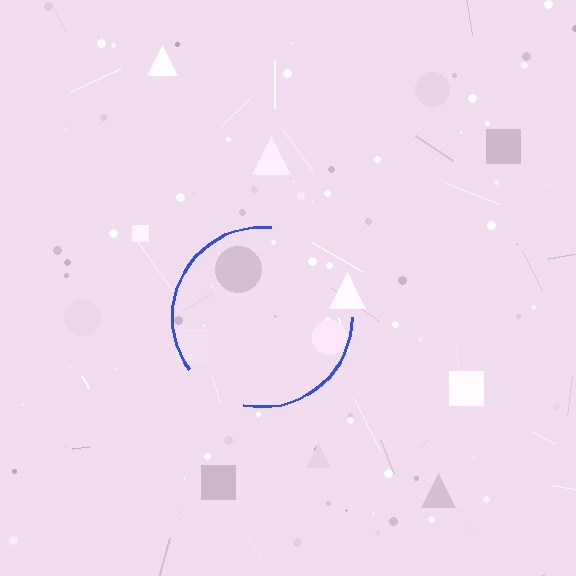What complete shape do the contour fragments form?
The contour fragments form a circle.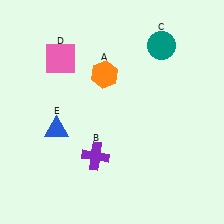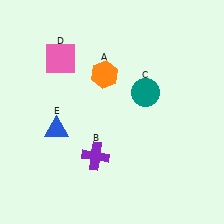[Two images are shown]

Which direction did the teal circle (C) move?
The teal circle (C) moved down.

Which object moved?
The teal circle (C) moved down.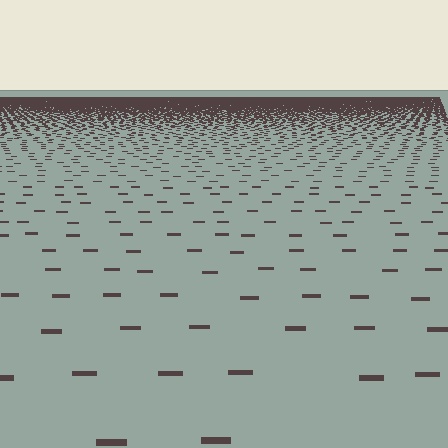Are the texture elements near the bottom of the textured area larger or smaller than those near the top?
Larger. Near the bottom, elements are closer to the viewer and appear at a bigger on-screen size.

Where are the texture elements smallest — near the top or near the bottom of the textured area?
Near the top.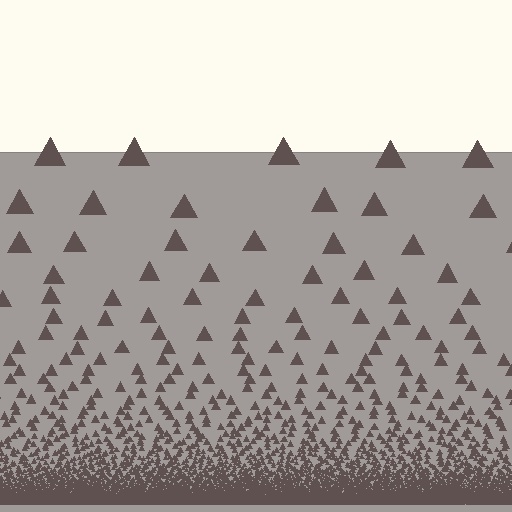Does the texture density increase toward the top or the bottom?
Density increases toward the bottom.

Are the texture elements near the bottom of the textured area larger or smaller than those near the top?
Smaller. The gradient is inverted — elements near the bottom are smaller and denser.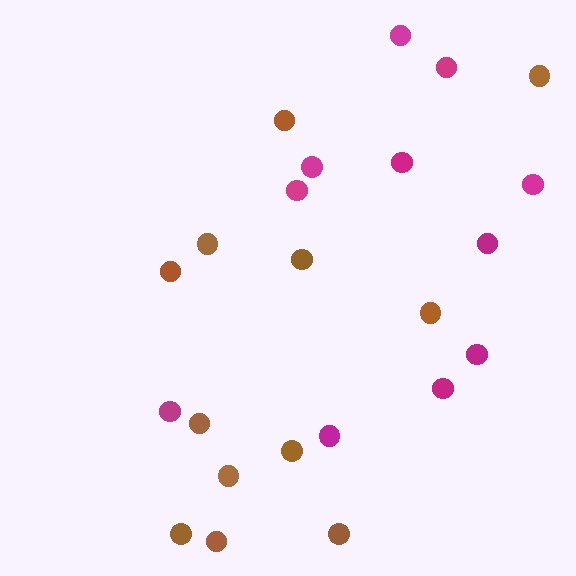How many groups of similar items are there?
There are 2 groups: one group of magenta circles (11) and one group of brown circles (12).